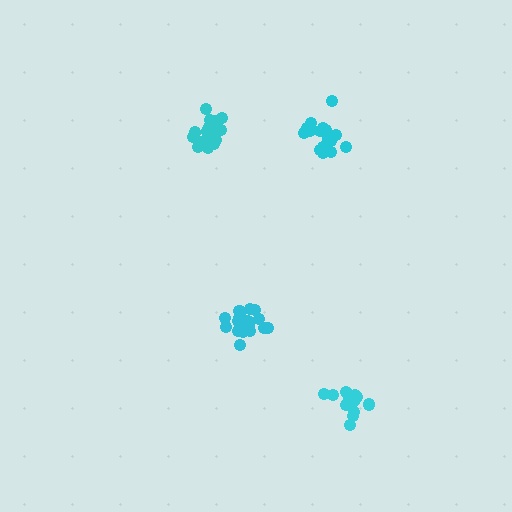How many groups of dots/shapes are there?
There are 4 groups.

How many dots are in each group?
Group 1: 18 dots, Group 2: 19 dots, Group 3: 20 dots, Group 4: 15 dots (72 total).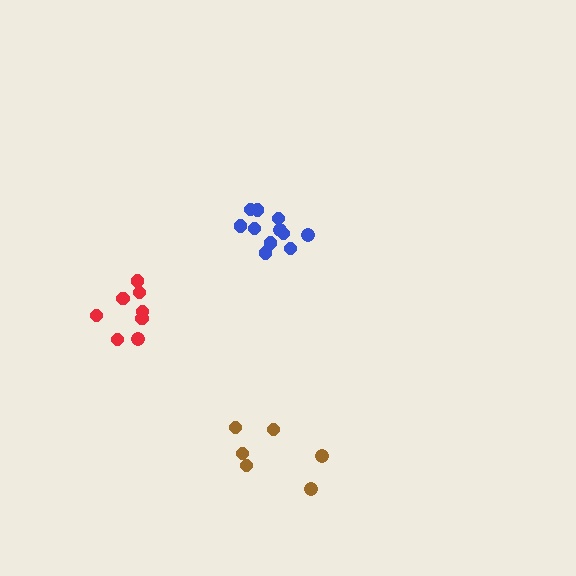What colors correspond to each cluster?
The clusters are colored: red, blue, brown.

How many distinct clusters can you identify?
There are 3 distinct clusters.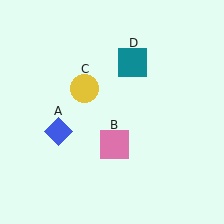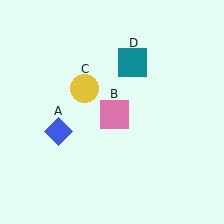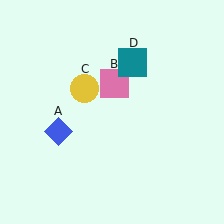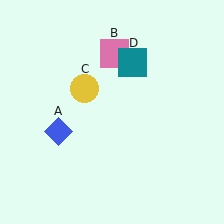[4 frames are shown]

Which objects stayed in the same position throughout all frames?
Blue diamond (object A) and yellow circle (object C) and teal square (object D) remained stationary.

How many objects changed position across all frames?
1 object changed position: pink square (object B).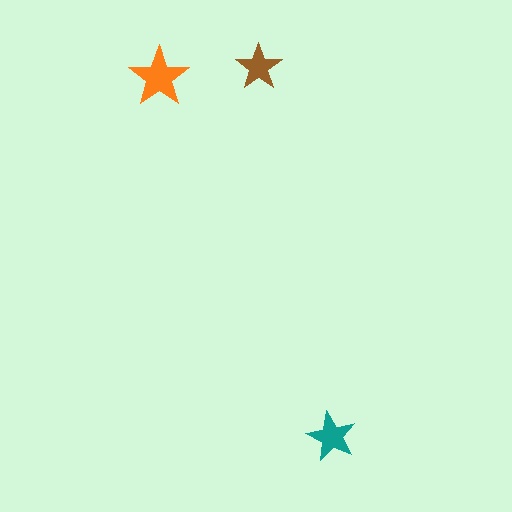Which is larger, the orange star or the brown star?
The orange one.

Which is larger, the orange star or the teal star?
The orange one.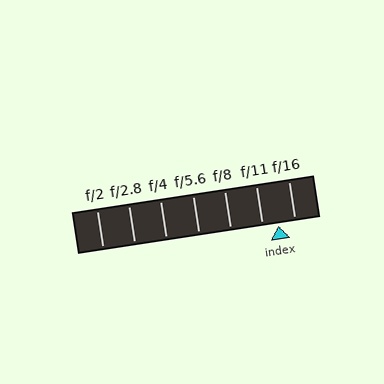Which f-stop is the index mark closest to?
The index mark is closest to f/11.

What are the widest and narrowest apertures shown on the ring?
The widest aperture shown is f/2 and the narrowest is f/16.